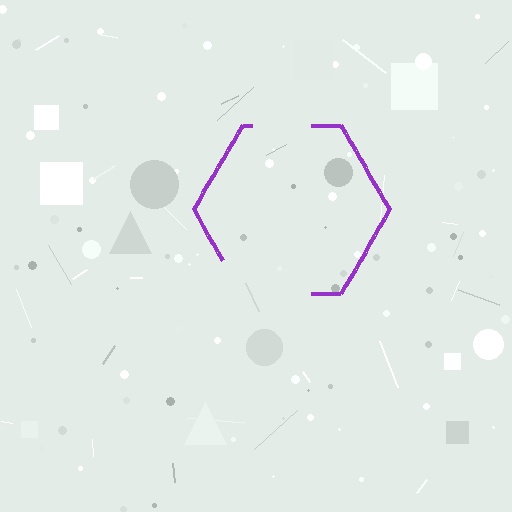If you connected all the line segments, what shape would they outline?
They would outline a hexagon.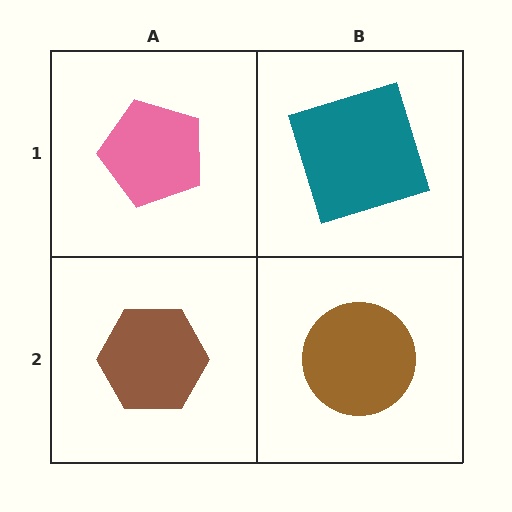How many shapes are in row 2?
2 shapes.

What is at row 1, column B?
A teal square.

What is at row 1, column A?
A pink pentagon.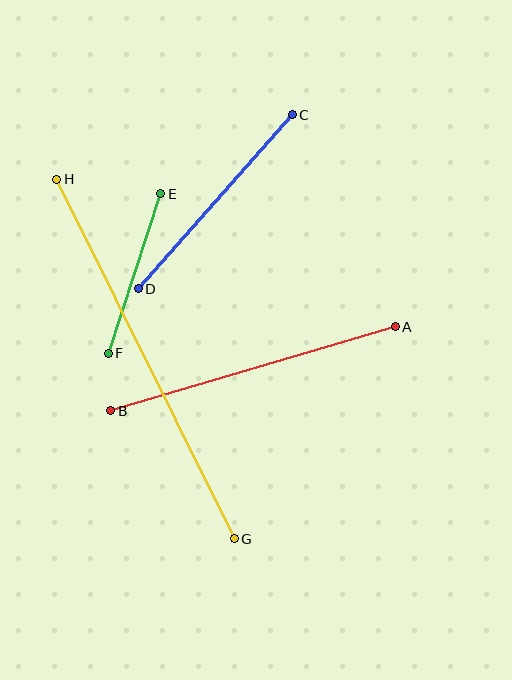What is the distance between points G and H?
The distance is approximately 401 pixels.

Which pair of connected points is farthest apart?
Points G and H are farthest apart.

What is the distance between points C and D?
The distance is approximately 232 pixels.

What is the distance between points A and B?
The distance is approximately 297 pixels.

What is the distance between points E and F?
The distance is approximately 168 pixels.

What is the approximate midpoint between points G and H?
The midpoint is at approximately (145, 359) pixels.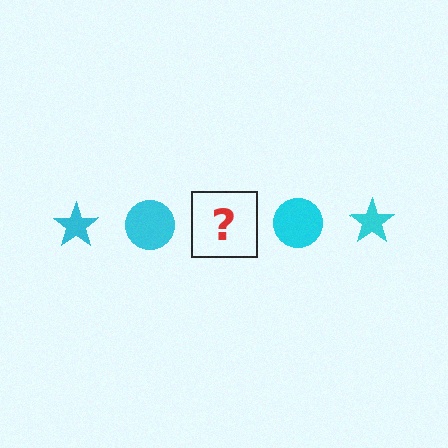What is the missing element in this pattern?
The missing element is a cyan star.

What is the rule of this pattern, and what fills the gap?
The rule is that the pattern cycles through star, circle shapes in cyan. The gap should be filled with a cyan star.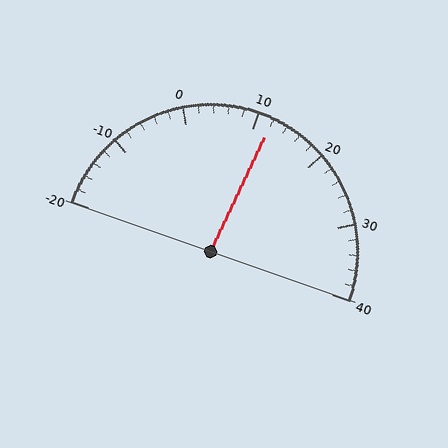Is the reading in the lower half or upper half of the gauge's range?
The reading is in the upper half of the range (-20 to 40).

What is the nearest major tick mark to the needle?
The nearest major tick mark is 10.